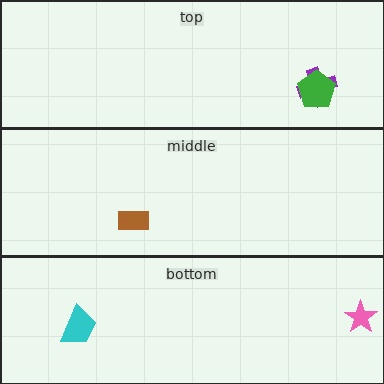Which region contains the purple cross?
The top region.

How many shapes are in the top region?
2.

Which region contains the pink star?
The bottom region.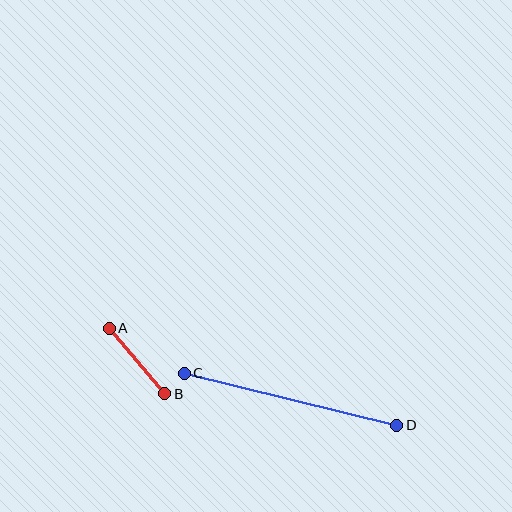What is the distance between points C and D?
The distance is approximately 219 pixels.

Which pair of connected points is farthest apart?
Points C and D are farthest apart.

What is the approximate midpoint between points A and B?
The midpoint is at approximately (137, 361) pixels.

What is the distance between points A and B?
The distance is approximately 86 pixels.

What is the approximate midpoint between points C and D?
The midpoint is at approximately (290, 399) pixels.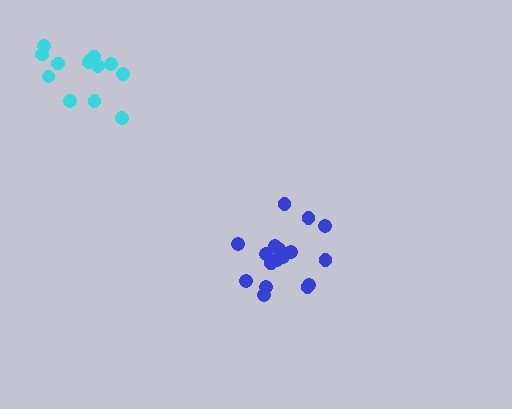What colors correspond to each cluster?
The clusters are colored: cyan, blue.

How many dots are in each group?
Group 1: 12 dots, Group 2: 17 dots (29 total).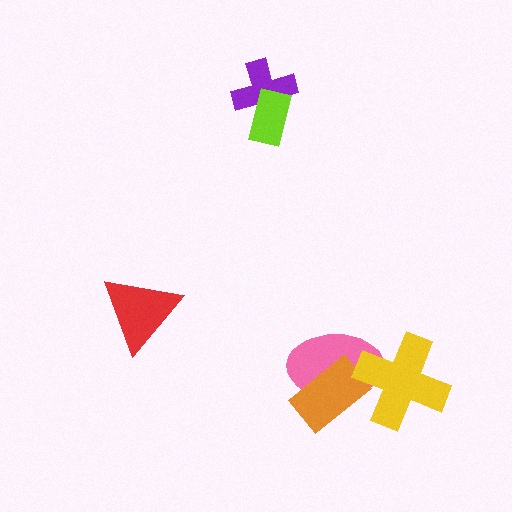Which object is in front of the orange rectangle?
The yellow cross is in front of the orange rectangle.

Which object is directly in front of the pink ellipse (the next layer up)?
The orange rectangle is directly in front of the pink ellipse.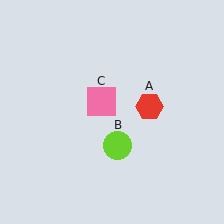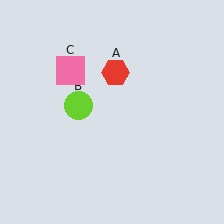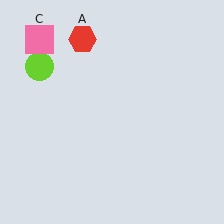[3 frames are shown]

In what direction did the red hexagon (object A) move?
The red hexagon (object A) moved up and to the left.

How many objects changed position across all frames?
3 objects changed position: red hexagon (object A), lime circle (object B), pink square (object C).